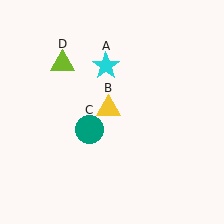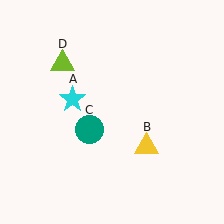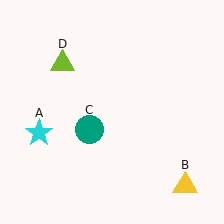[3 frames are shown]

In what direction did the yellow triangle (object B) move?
The yellow triangle (object B) moved down and to the right.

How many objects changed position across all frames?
2 objects changed position: cyan star (object A), yellow triangle (object B).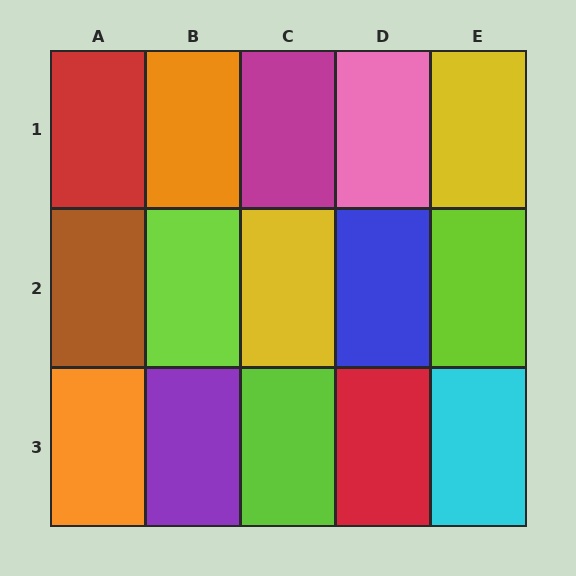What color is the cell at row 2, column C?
Yellow.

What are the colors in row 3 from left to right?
Orange, purple, lime, red, cyan.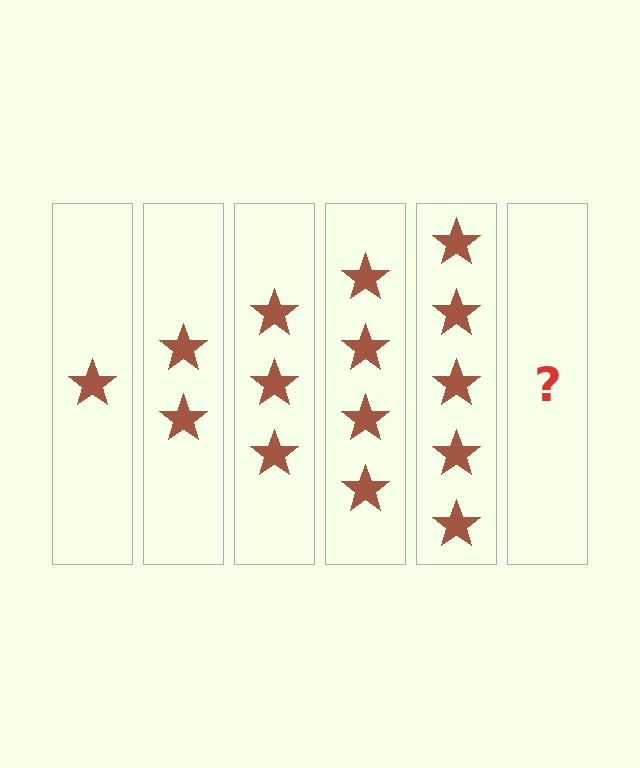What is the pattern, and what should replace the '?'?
The pattern is that each step adds one more star. The '?' should be 6 stars.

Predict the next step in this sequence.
The next step is 6 stars.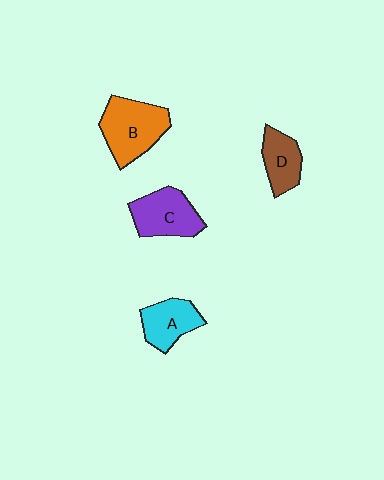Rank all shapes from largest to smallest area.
From largest to smallest: B (orange), C (purple), A (cyan), D (brown).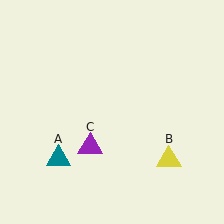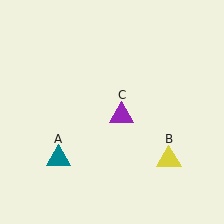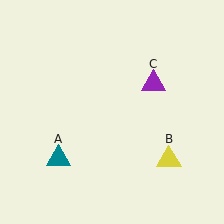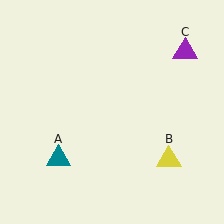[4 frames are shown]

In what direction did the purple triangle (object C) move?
The purple triangle (object C) moved up and to the right.